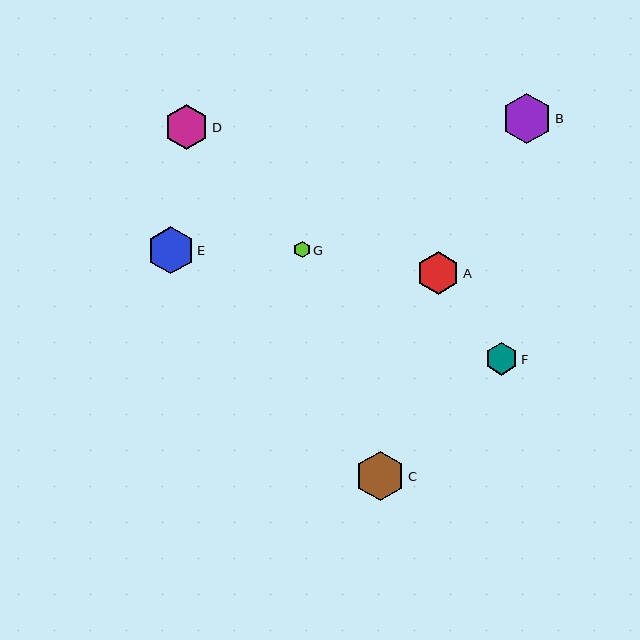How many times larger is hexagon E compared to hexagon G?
Hexagon E is approximately 2.8 times the size of hexagon G.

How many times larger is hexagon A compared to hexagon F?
Hexagon A is approximately 1.3 times the size of hexagon F.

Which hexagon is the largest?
Hexagon B is the largest with a size of approximately 50 pixels.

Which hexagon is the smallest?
Hexagon G is the smallest with a size of approximately 17 pixels.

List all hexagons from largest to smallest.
From largest to smallest: B, C, E, D, A, F, G.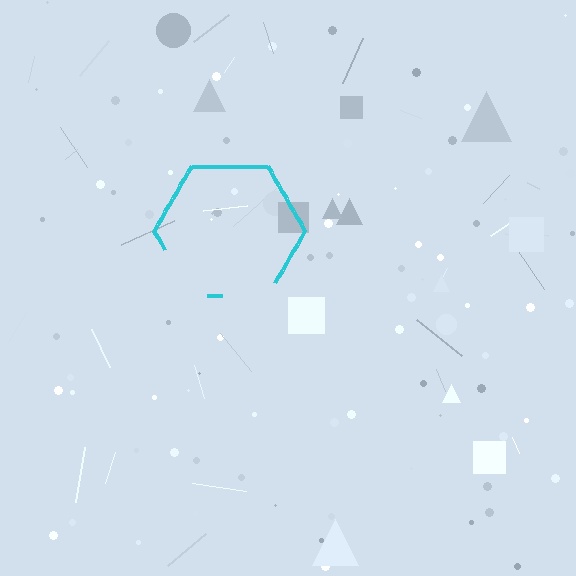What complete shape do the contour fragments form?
The contour fragments form a hexagon.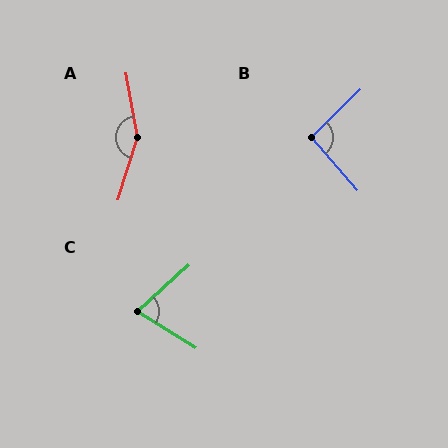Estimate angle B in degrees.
Approximately 94 degrees.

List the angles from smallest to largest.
C (74°), B (94°), A (152°).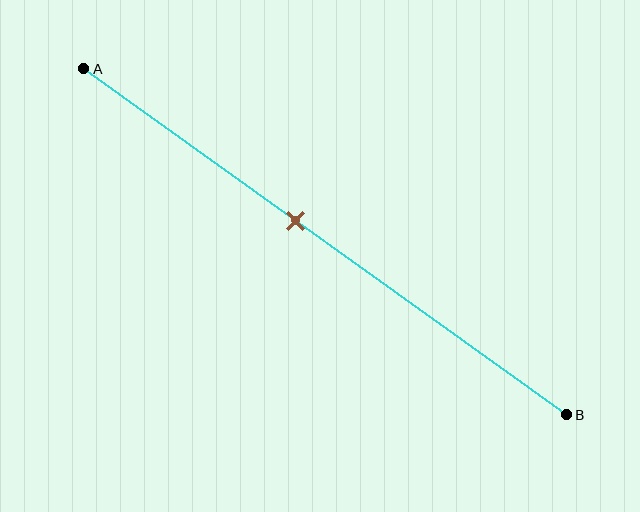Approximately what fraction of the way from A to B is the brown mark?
The brown mark is approximately 45% of the way from A to B.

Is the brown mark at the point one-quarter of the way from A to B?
No, the mark is at about 45% from A, not at the 25% one-quarter point.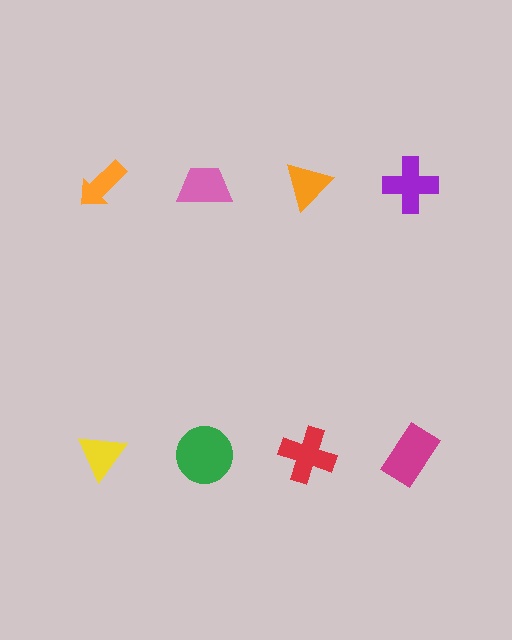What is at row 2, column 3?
A red cross.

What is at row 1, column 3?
An orange triangle.